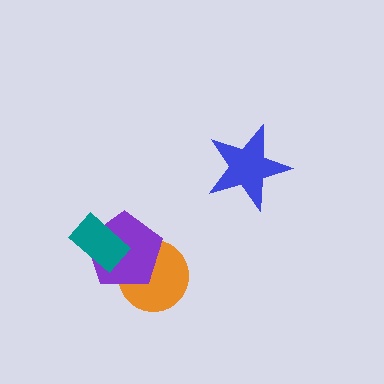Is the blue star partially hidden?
No, no other shape covers it.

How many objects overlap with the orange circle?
1 object overlaps with the orange circle.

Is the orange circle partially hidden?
Yes, it is partially covered by another shape.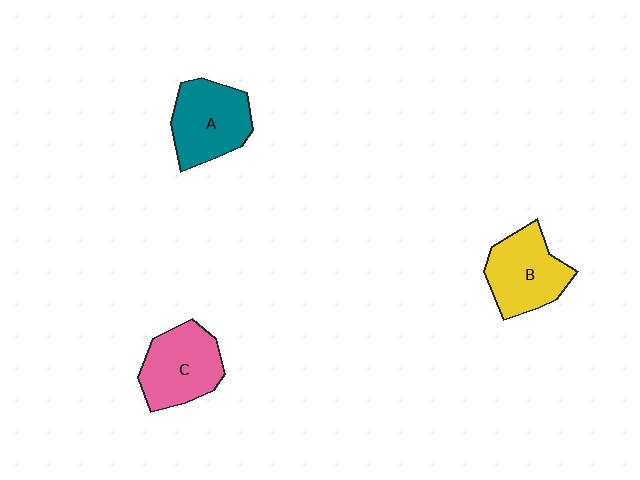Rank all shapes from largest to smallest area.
From largest to smallest: A (teal), C (pink), B (yellow).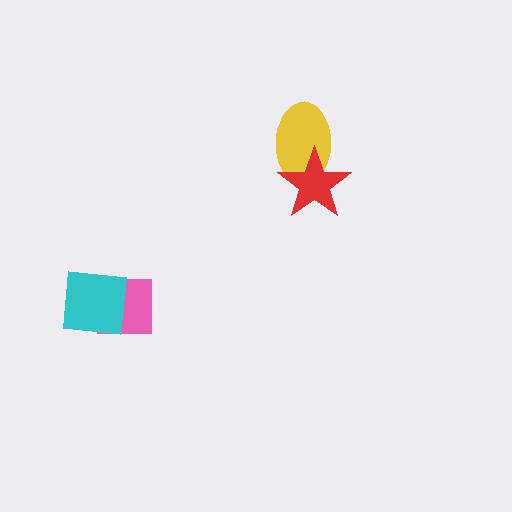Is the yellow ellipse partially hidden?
Yes, it is partially covered by another shape.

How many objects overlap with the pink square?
1 object overlaps with the pink square.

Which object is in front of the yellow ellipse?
The red star is in front of the yellow ellipse.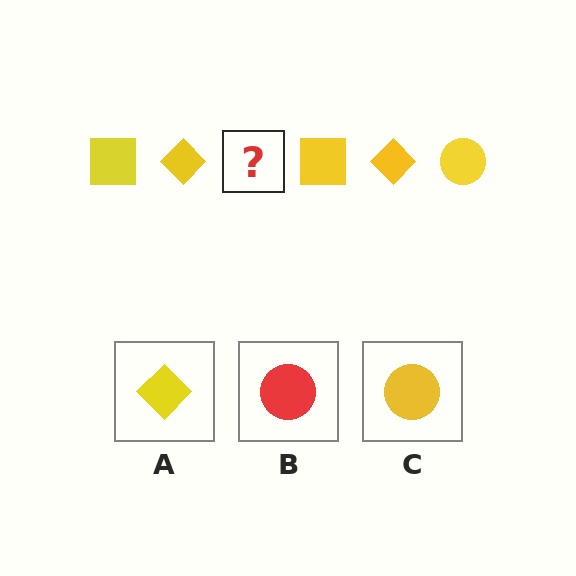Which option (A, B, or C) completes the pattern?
C.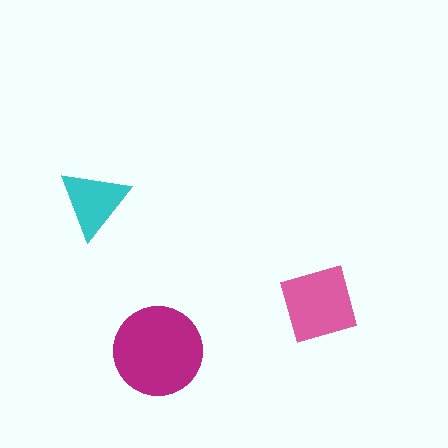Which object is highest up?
The cyan triangle is topmost.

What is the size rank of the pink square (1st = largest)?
2nd.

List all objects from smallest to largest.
The cyan triangle, the pink square, the magenta circle.